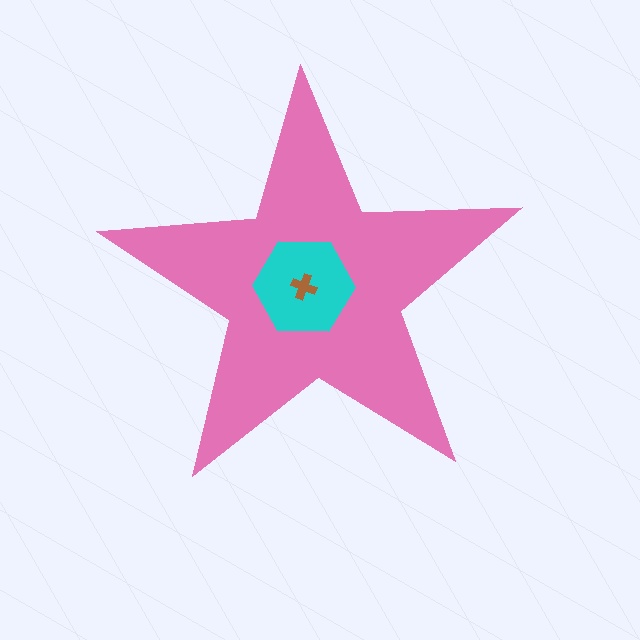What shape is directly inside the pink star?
The cyan hexagon.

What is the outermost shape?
The pink star.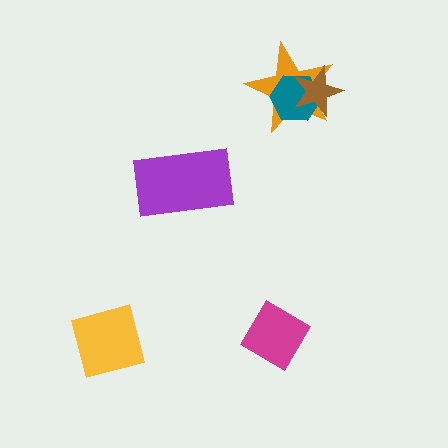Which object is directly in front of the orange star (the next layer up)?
The teal hexagon is directly in front of the orange star.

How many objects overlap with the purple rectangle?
0 objects overlap with the purple rectangle.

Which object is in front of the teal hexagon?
The brown star is in front of the teal hexagon.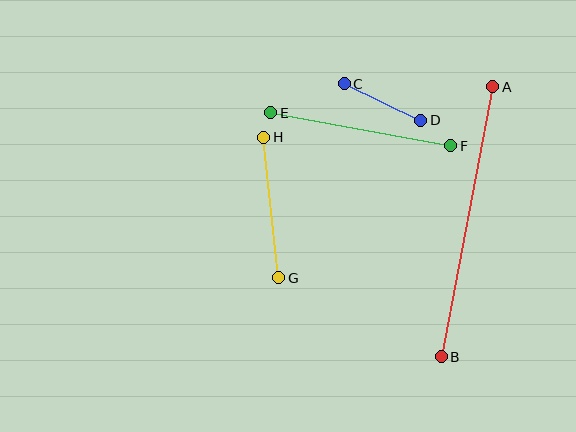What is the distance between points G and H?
The distance is approximately 141 pixels.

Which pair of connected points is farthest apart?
Points A and B are farthest apart.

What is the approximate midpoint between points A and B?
The midpoint is at approximately (467, 222) pixels.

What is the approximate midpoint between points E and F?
The midpoint is at approximately (361, 129) pixels.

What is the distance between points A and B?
The distance is approximately 275 pixels.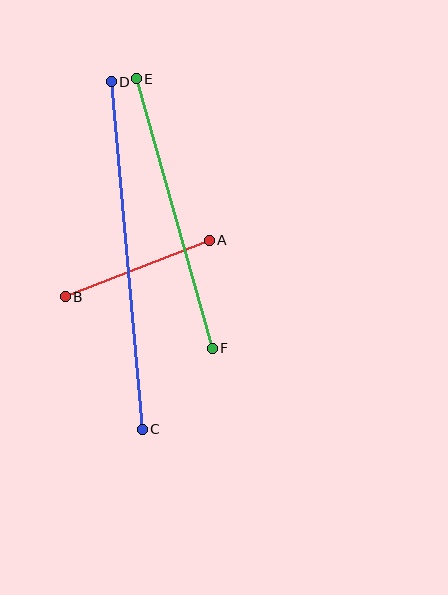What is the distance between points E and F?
The distance is approximately 280 pixels.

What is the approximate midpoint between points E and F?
The midpoint is at approximately (174, 214) pixels.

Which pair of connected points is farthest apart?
Points C and D are farthest apart.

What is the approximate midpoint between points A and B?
The midpoint is at approximately (137, 269) pixels.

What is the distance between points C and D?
The distance is approximately 349 pixels.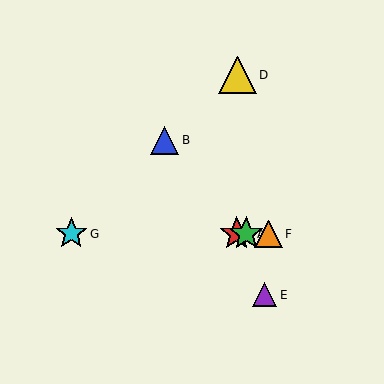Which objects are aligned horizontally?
Objects A, C, F, G are aligned horizontally.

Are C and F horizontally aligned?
Yes, both are at y≈234.